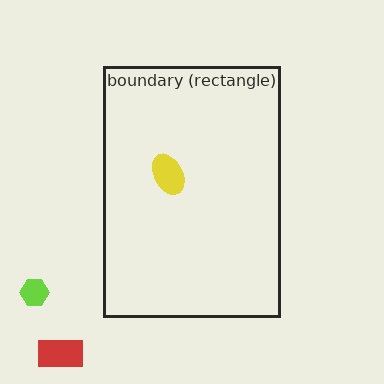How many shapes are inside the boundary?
1 inside, 2 outside.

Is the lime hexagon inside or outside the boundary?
Outside.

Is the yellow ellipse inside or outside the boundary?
Inside.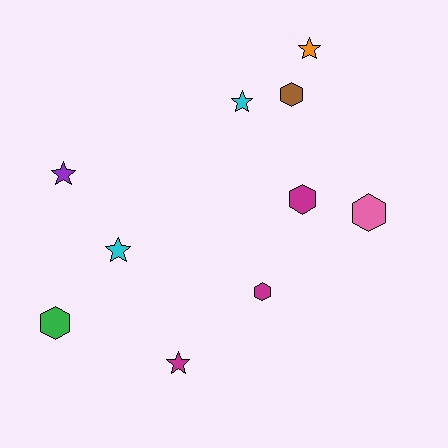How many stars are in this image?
There are 5 stars.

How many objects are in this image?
There are 10 objects.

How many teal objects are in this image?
There are no teal objects.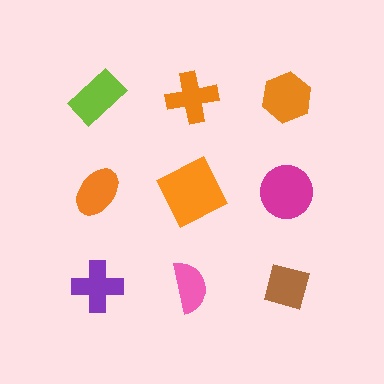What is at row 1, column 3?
An orange hexagon.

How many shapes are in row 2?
3 shapes.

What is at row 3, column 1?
A purple cross.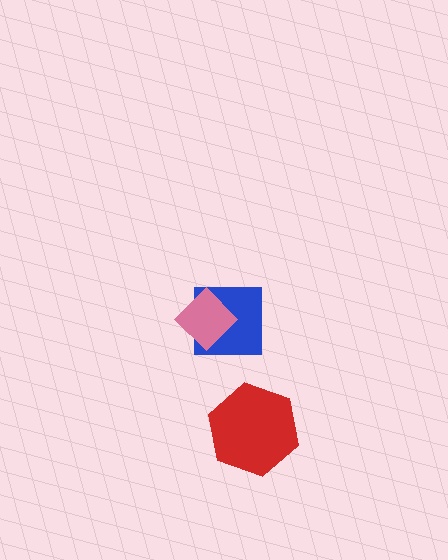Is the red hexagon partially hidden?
No, no other shape covers it.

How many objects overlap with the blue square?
1 object overlaps with the blue square.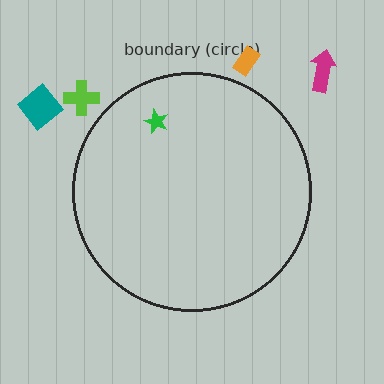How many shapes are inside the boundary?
1 inside, 4 outside.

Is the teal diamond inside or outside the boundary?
Outside.